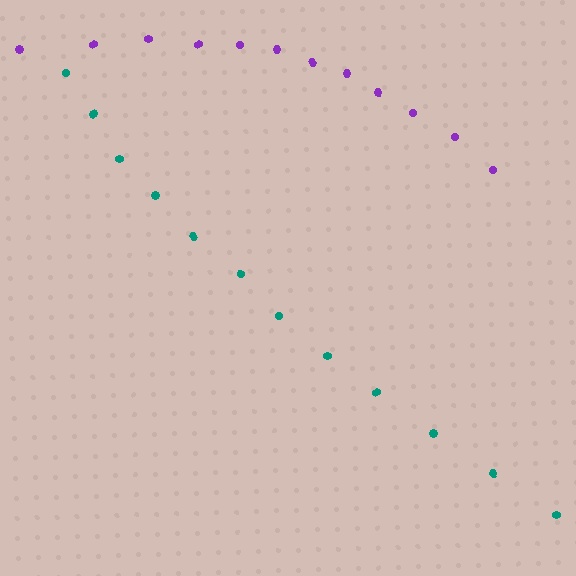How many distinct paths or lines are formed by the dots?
There are 2 distinct paths.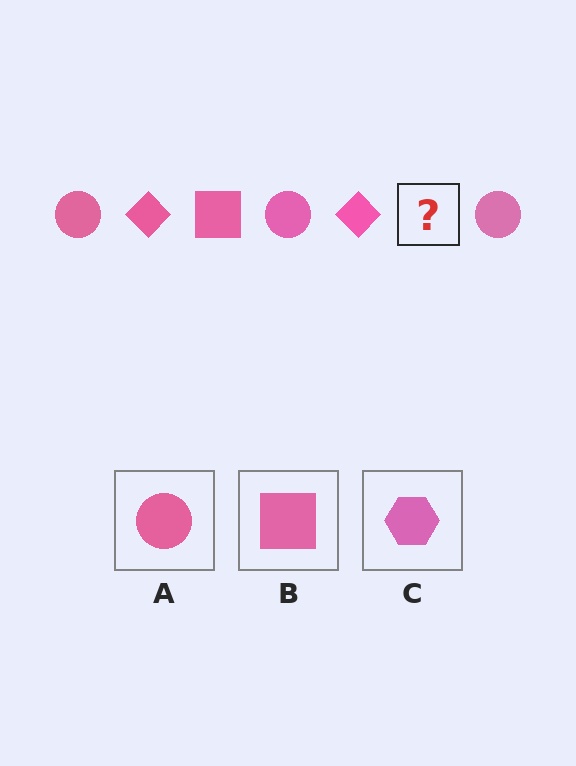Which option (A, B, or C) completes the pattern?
B.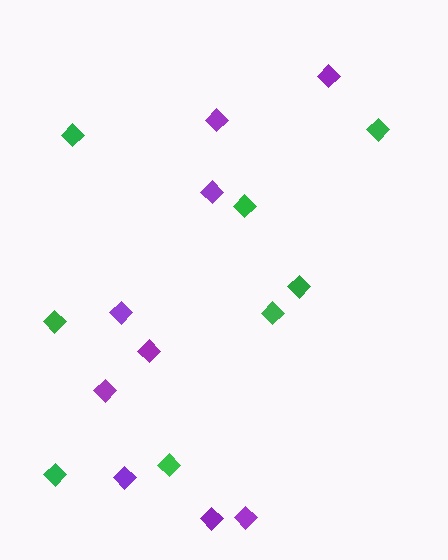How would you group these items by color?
There are 2 groups: one group of purple diamonds (9) and one group of green diamonds (8).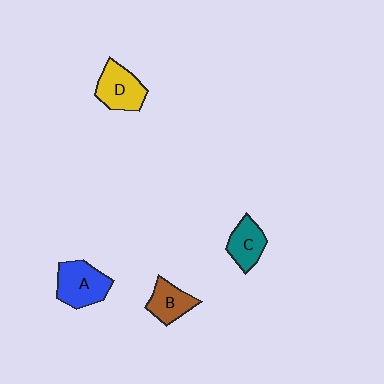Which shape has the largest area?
Shape A (blue).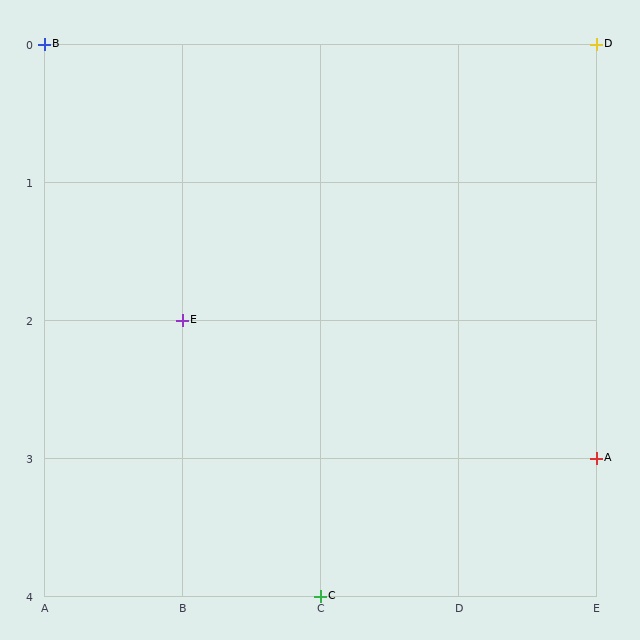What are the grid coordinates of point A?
Point A is at grid coordinates (E, 3).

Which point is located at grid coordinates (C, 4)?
Point C is at (C, 4).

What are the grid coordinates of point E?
Point E is at grid coordinates (B, 2).